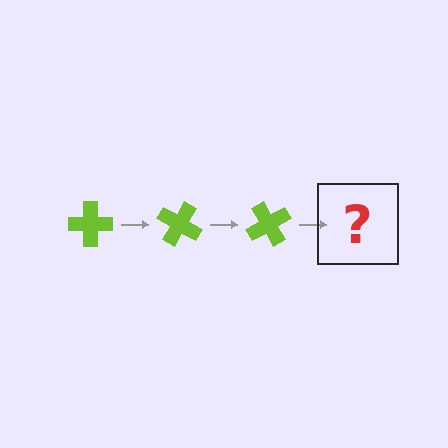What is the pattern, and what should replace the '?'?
The pattern is that the cross rotates 30 degrees each step. The '?' should be a lime cross rotated 90 degrees.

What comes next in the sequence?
The next element should be a lime cross rotated 90 degrees.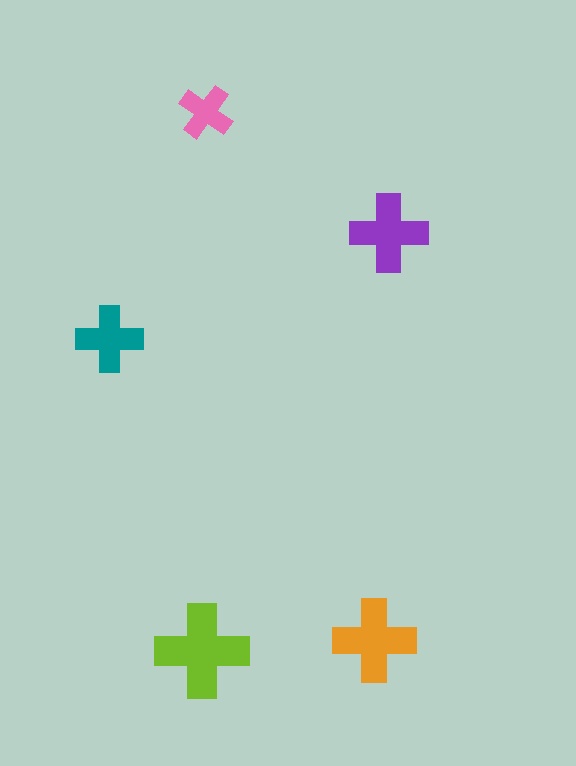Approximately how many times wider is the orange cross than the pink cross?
About 1.5 times wider.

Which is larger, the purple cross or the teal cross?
The purple one.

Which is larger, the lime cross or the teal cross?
The lime one.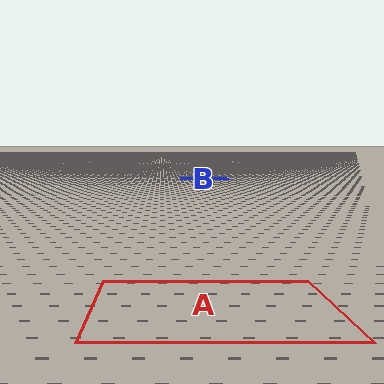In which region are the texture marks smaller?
The texture marks are smaller in region B, because it is farther away.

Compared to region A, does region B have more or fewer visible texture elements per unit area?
Region B has more texture elements per unit area — they are packed more densely because it is farther away.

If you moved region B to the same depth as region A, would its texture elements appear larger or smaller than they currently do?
They would appear larger. At a closer depth, the same texture elements are projected at a bigger on-screen size.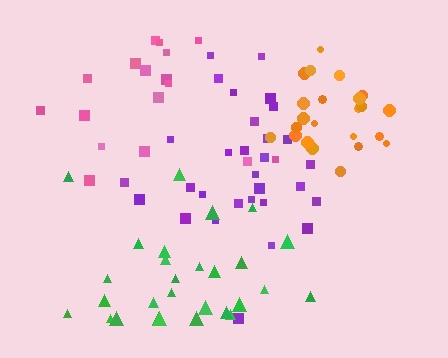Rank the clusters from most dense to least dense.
orange, green, purple, pink.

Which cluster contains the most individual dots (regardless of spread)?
Purple (30).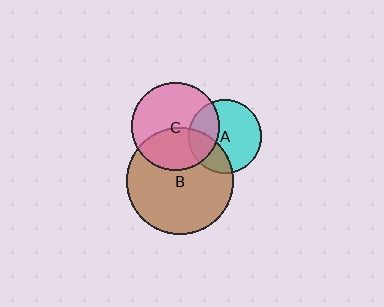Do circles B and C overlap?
Yes.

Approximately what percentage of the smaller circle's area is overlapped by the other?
Approximately 40%.